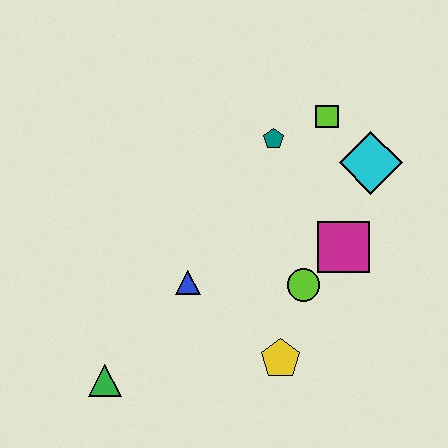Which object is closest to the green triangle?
The blue triangle is closest to the green triangle.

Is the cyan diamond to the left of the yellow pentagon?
No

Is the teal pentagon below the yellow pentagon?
No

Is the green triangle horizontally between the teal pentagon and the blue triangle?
No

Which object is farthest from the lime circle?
The green triangle is farthest from the lime circle.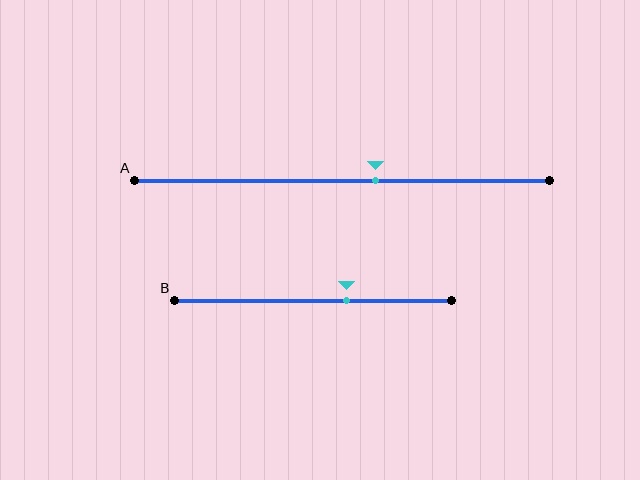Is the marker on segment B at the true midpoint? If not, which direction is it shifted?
No, the marker on segment B is shifted to the right by about 12% of the segment length.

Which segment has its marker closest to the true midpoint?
Segment A has its marker closest to the true midpoint.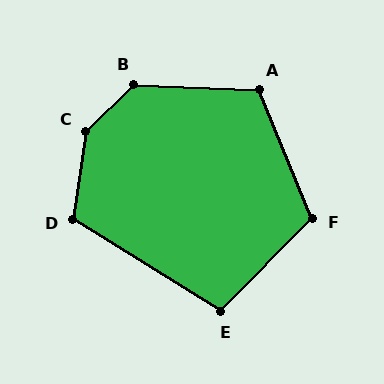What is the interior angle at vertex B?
Approximately 133 degrees (obtuse).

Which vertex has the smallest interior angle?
E, at approximately 103 degrees.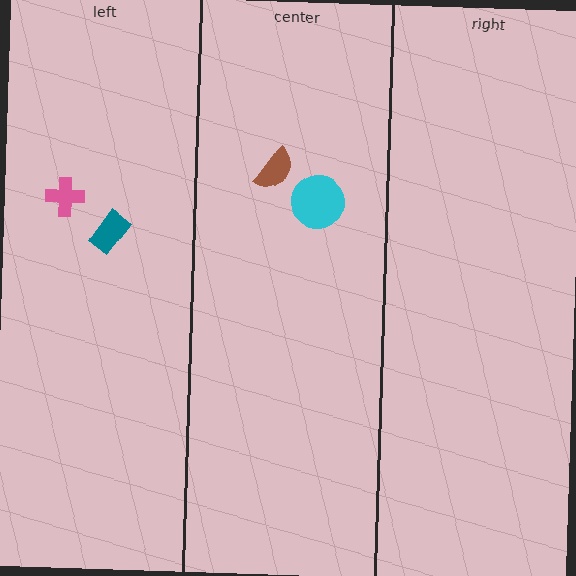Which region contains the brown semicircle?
The center region.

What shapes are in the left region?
The pink cross, the teal rectangle.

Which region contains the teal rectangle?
The left region.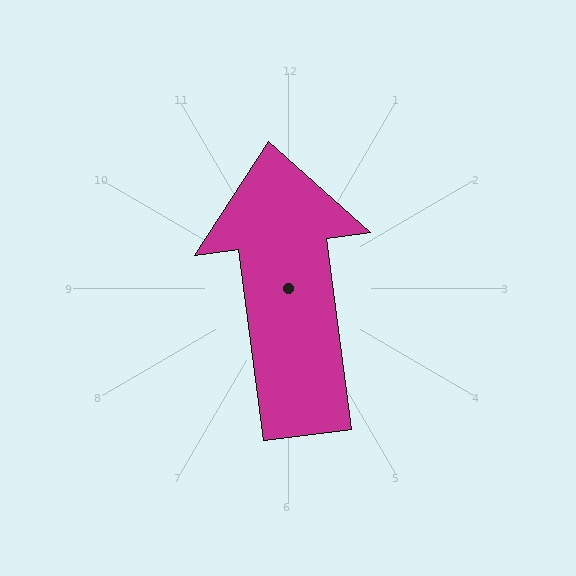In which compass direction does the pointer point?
North.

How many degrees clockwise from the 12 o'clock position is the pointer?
Approximately 353 degrees.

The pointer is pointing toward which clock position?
Roughly 12 o'clock.